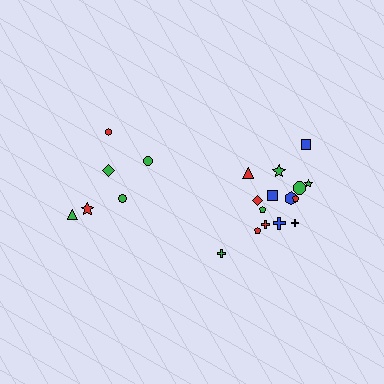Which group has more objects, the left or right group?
The right group.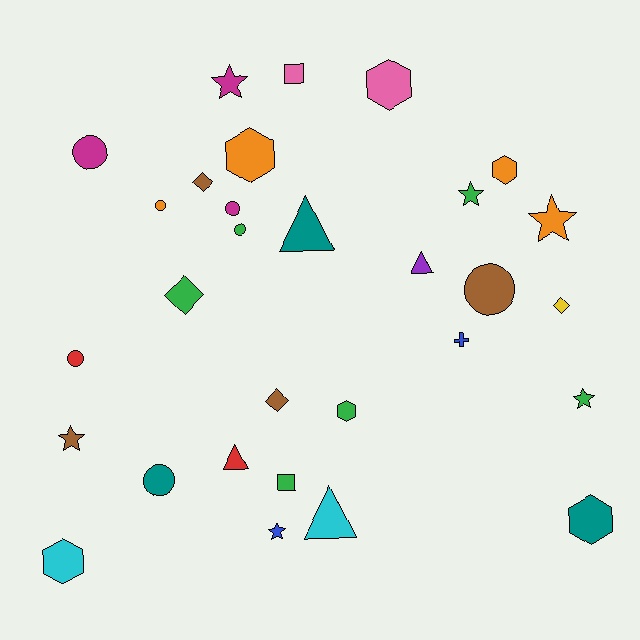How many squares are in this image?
There are 2 squares.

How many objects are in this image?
There are 30 objects.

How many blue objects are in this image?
There are 2 blue objects.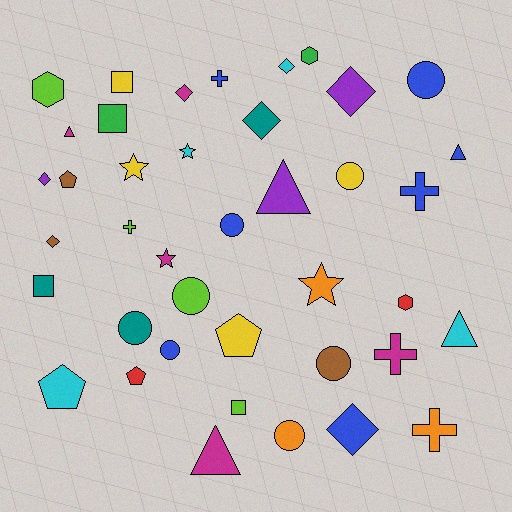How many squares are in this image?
There are 4 squares.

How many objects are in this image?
There are 40 objects.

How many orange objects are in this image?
There are 3 orange objects.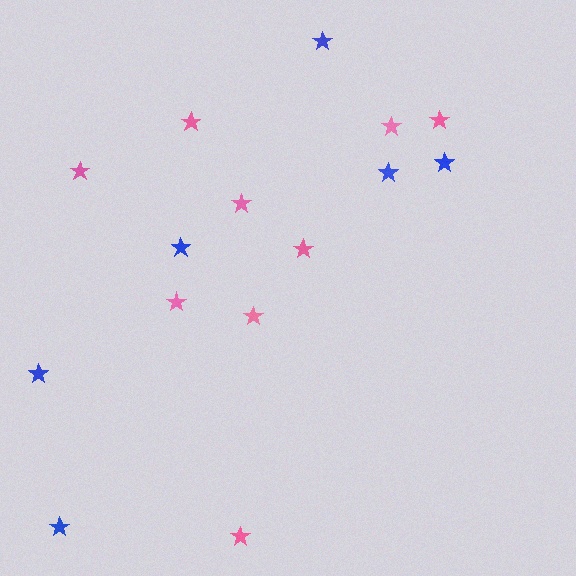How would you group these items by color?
There are 2 groups: one group of pink stars (9) and one group of blue stars (6).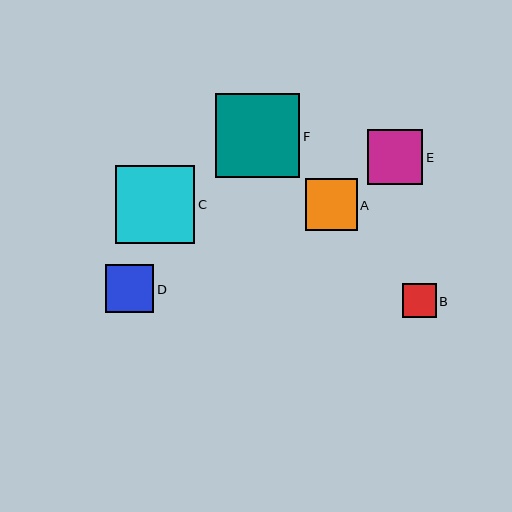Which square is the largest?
Square F is the largest with a size of approximately 84 pixels.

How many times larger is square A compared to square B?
Square A is approximately 1.5 times the size of square B.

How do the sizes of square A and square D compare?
Square A and square D are approximately the same size.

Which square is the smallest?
Square B is the smallest with a size of approximately 34 pixels.